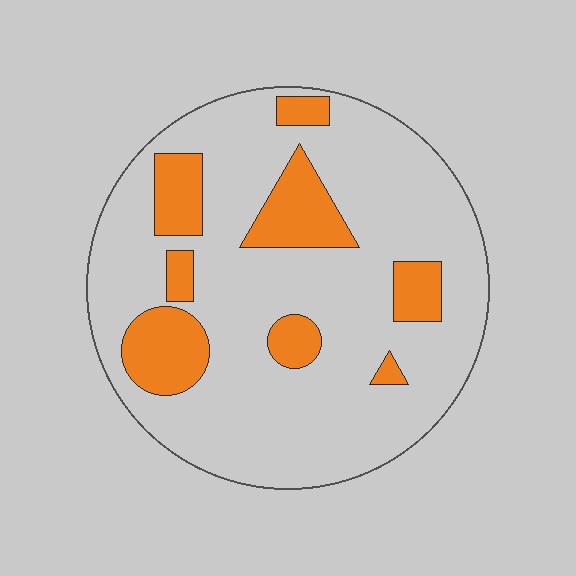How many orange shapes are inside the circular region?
8.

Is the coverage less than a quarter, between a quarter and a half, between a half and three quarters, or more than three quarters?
Less than a quarter.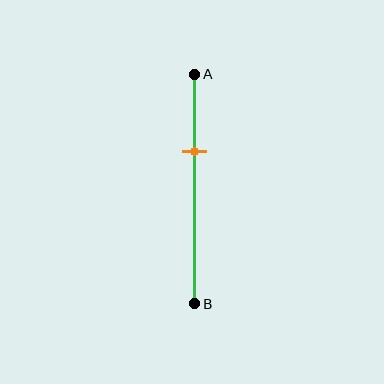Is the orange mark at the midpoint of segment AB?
No, the mark is at about 35% from A, not at the 50% midpoint.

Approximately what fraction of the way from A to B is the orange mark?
The orange mark is approximately 35% of the way from A to B.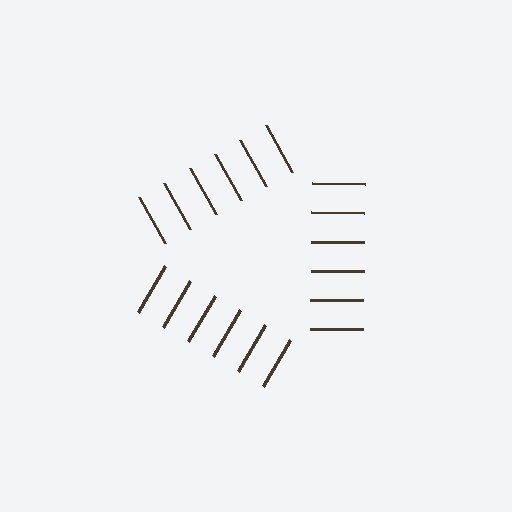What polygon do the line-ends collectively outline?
An illusory triangle — the line segments terminate on its edges but no continuous stroke is drawn.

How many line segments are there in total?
18 — 6 along each of the 3 edges.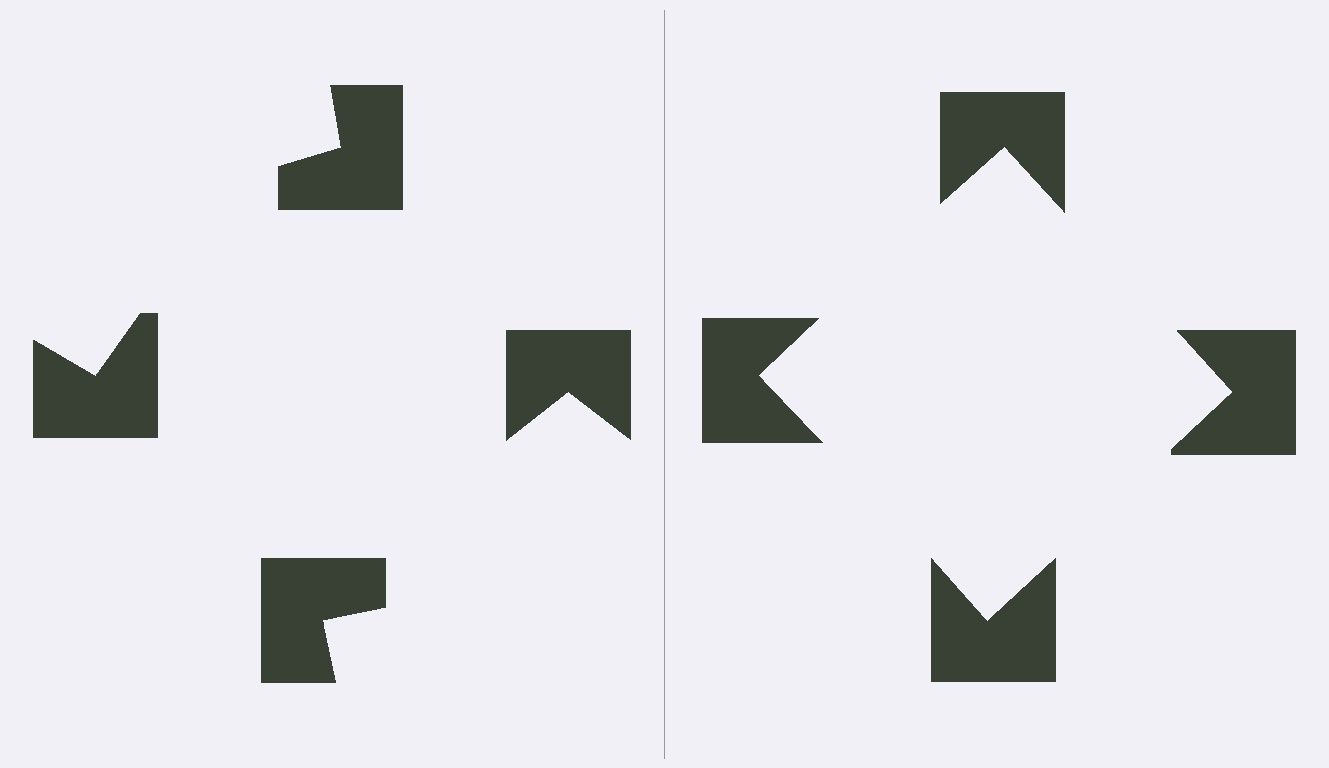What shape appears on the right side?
An illusory square.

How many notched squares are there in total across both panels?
8 — 4 on each side.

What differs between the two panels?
The notched squares are positioned identically on both sides; only the wedge orientations differ. On the right they align to a square; on the left they are misaligned.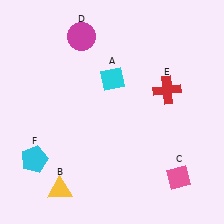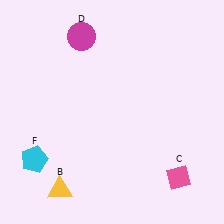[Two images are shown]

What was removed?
The red cross (E), the cyan diamond (A) were removed in Image 2.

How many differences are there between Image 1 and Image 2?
There are 2 differences between the two images.